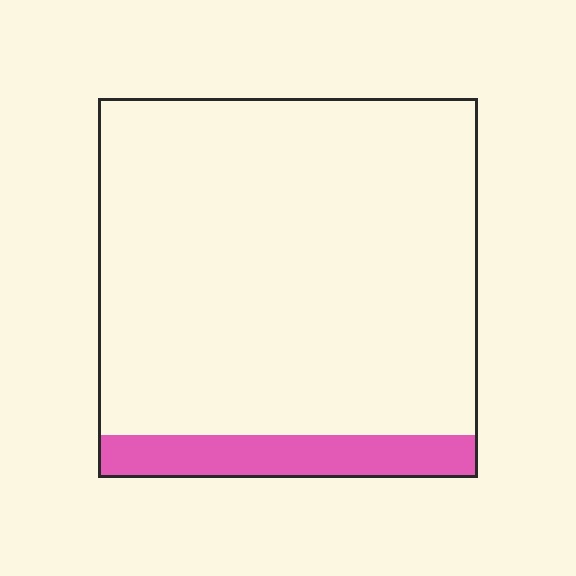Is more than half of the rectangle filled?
No.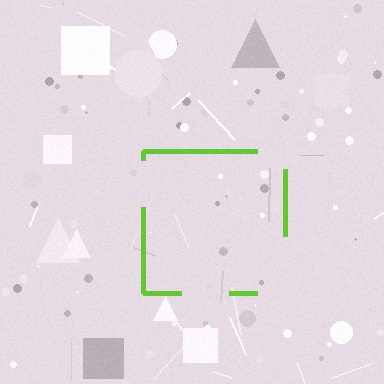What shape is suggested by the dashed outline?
The dashed outline suggests a square.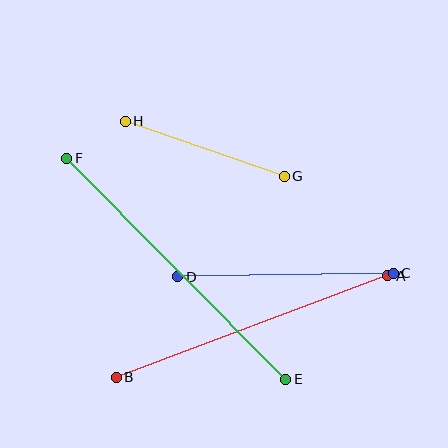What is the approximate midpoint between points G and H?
The midpoint is at approximately (205, 149) pixels.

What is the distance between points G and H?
The distance is approximately 168 pixels.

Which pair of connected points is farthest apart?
Points E and F are farthest apart.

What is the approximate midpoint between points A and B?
The midpoint is at approximately (252, 327) pixels.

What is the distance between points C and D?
The distance is approximately 215 pixels.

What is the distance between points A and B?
The distance is approximately 290 pixels.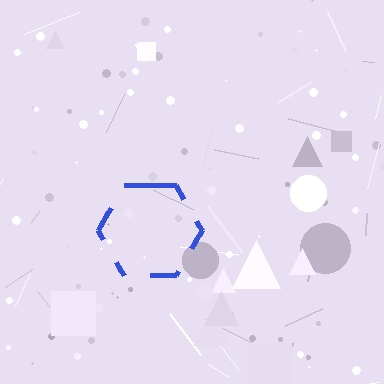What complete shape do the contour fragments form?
The contour fragments form a hexagon.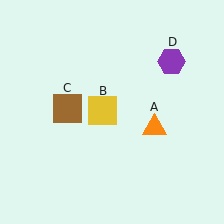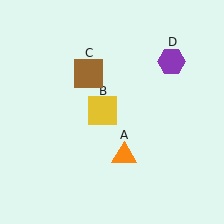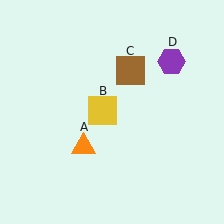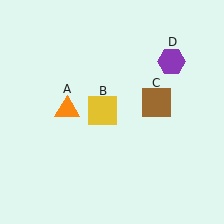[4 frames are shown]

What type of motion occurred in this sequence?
The orange triangle (object A), brown square (object C) rotated clockwise around the center of the scene.